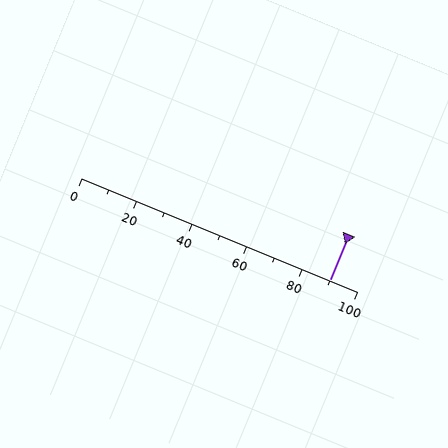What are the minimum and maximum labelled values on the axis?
The axis runs from 0 to 100.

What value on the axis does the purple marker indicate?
The marker indicates approximately 90.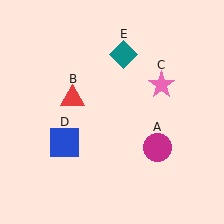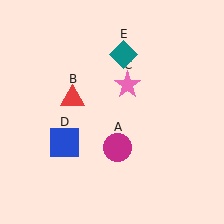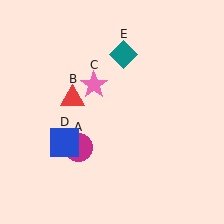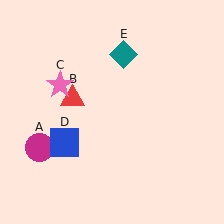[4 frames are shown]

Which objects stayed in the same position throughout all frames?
Red triangle (object B) and blue square (object D) and teal diamond (object E) remained stationary.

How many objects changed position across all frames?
2 objects changed position: magenta circle (object A), pink star (object C).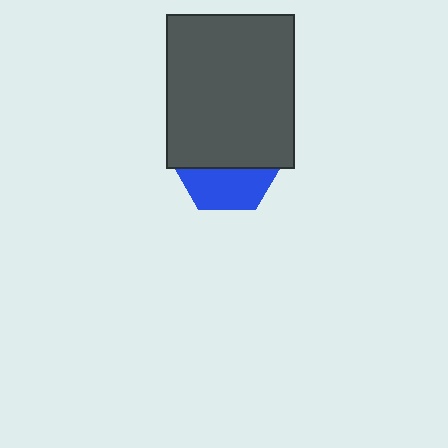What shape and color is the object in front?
The object in front is a dark gray rectangle.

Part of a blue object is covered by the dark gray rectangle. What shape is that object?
It is a hexagon.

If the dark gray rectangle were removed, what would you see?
You would see the complete blue hexagon.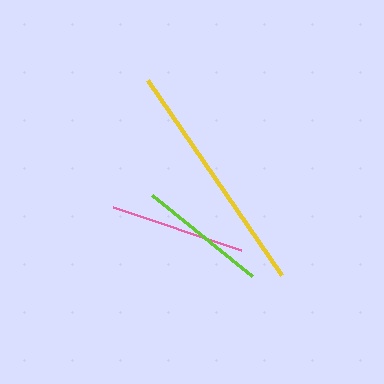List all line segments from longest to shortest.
From longest to shortest: yellow, pink, lime.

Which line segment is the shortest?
The lime line is the shortest at approximately 128 pixels.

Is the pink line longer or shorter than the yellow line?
The yellow line is longer than the pink line.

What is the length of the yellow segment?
The yellow segment is approximately 237 pixels long.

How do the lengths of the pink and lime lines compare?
The pink and lime lines are approximately the same length.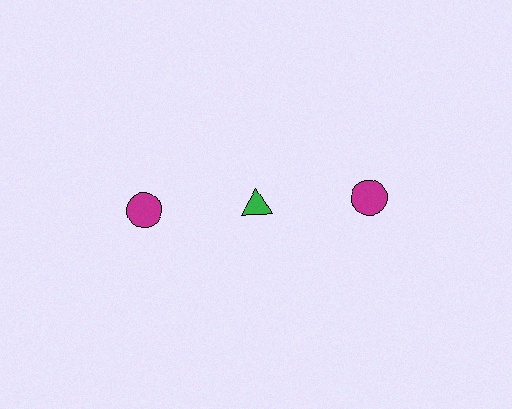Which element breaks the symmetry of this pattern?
The green triangle in the top row, second from left column breaks the symmetry. All other shapes are magenta circles.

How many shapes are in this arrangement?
There are 3 shapes arranged in a grid pattern.